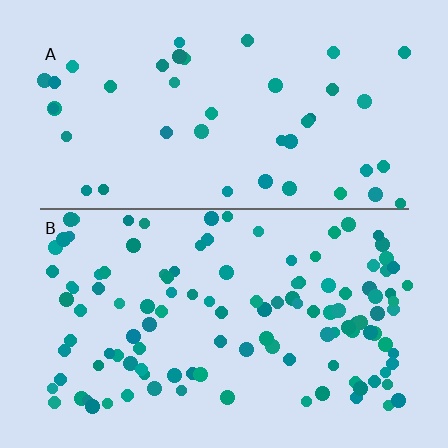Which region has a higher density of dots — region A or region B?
B (the bottom).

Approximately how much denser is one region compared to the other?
Approximately 2.7× — region B over region A.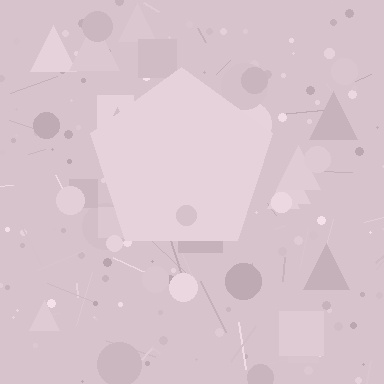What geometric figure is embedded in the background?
A pentagon is embedded in the background.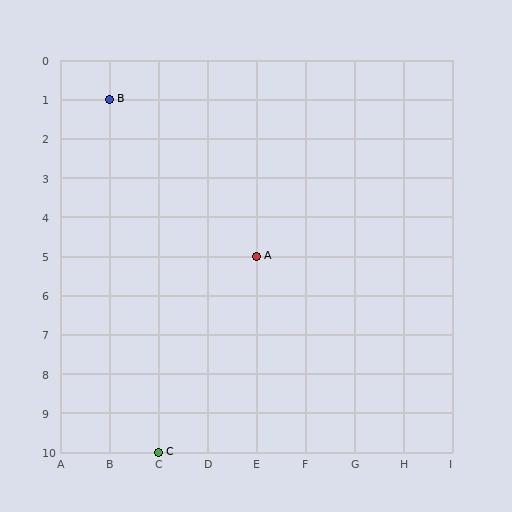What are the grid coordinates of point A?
Point A is at grid coordinates (E, 5).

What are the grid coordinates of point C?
Point C is at grid coordinates (C, 10).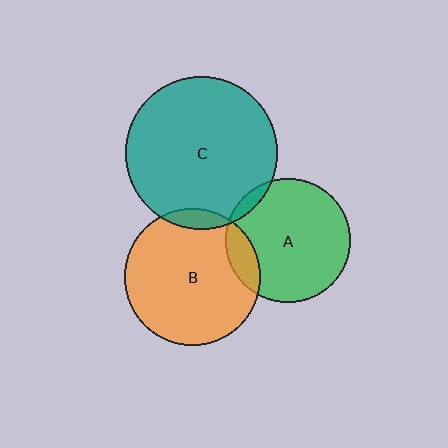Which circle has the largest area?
Circle C (teal).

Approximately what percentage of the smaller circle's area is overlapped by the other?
Approximately 5%.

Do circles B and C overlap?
Yes.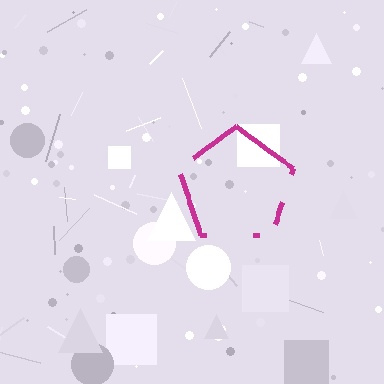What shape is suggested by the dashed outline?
The dashed outline suggests a pentagon.